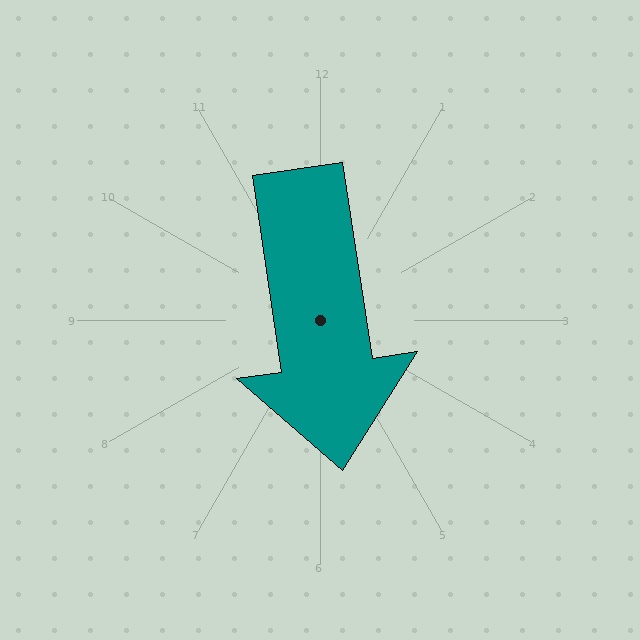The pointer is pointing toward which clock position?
Roughly 6 o'clock.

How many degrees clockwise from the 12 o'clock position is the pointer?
Approximately 171 degrees.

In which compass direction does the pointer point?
South.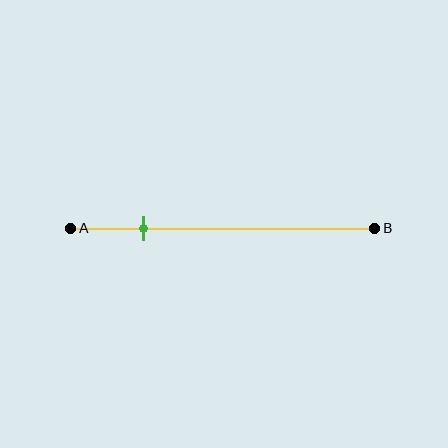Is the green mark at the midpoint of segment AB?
No, the mark is at about 25% from A, not at the 50% midpoint.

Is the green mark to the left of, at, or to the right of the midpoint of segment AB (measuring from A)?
The green mark is to the left of the midpoint of segment AB.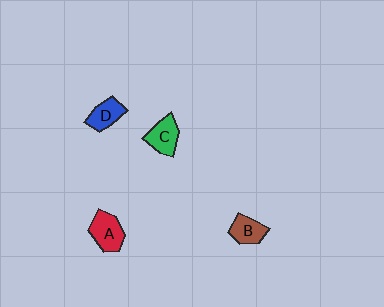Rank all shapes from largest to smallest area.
From largest to smallest: A (red), C (green), D (blue), B (brown).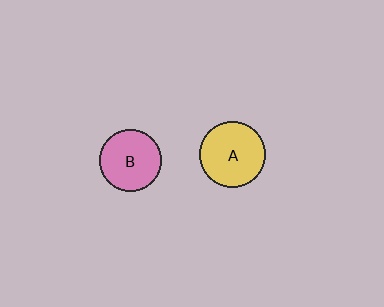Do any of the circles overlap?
No, none of the circles overlap.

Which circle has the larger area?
Circle A (yellow).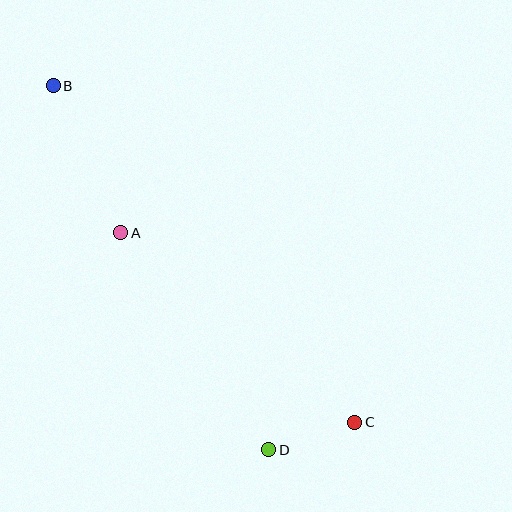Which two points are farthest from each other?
Points B and C are farthest from each other.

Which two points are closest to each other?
Points C and D are closest to each other.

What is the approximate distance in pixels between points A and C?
The distance between A and C is approximately 301 pixels.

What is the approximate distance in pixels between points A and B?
The distance between A and B is approximately 162 pixels.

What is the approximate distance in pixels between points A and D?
The distance between A and D is approximately 263 pixels.